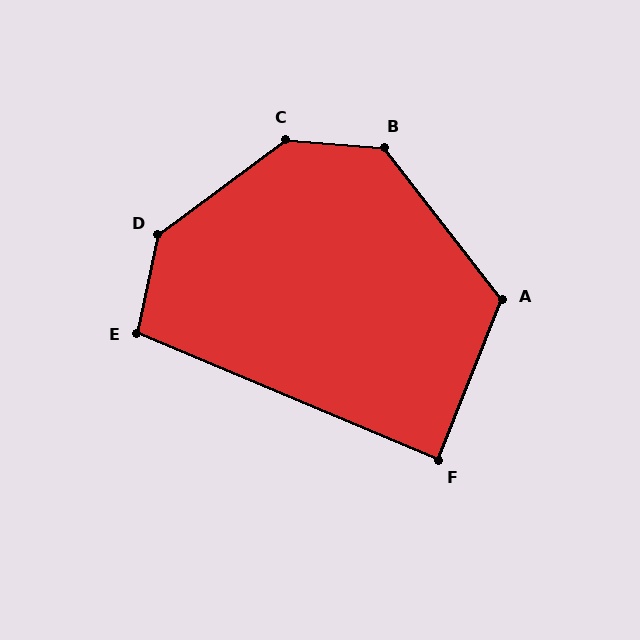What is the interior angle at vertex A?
Approximately 120 degrees (obtuse).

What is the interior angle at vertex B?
Approximately 133 degrees (obtuse).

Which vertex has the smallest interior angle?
F, at approximately 89 degrees.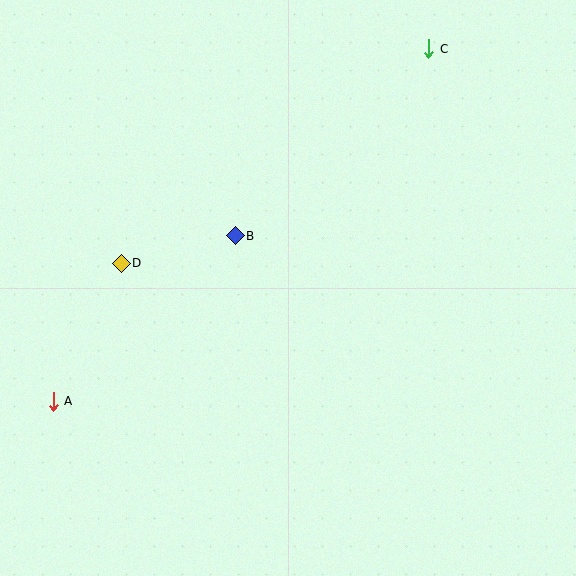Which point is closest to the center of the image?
Point B at (235, 236) is closest to the center.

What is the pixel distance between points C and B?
The distance between C and B is 269 pixels.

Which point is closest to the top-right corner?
Point C is closest to the top-right corner.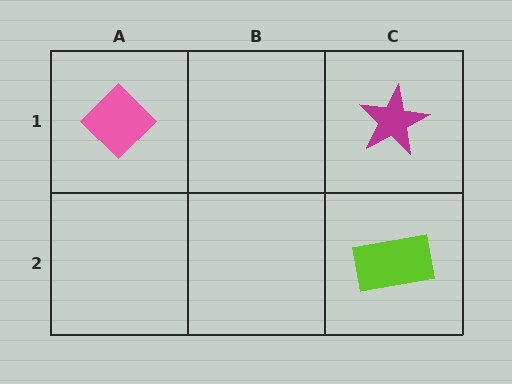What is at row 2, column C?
A lime rectangle.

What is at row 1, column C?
A magenta star.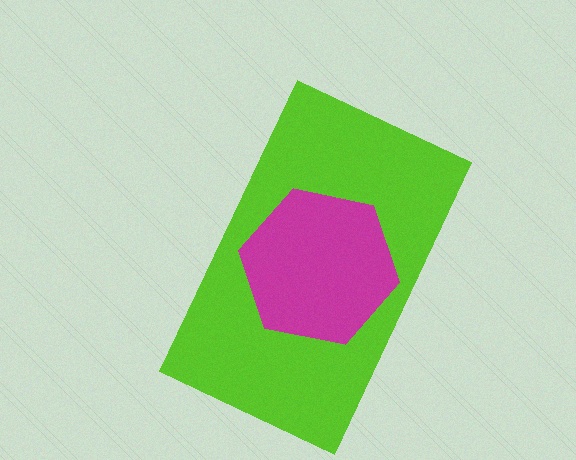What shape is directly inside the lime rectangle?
The magenta hexagon.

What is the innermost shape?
The magenta hexagon.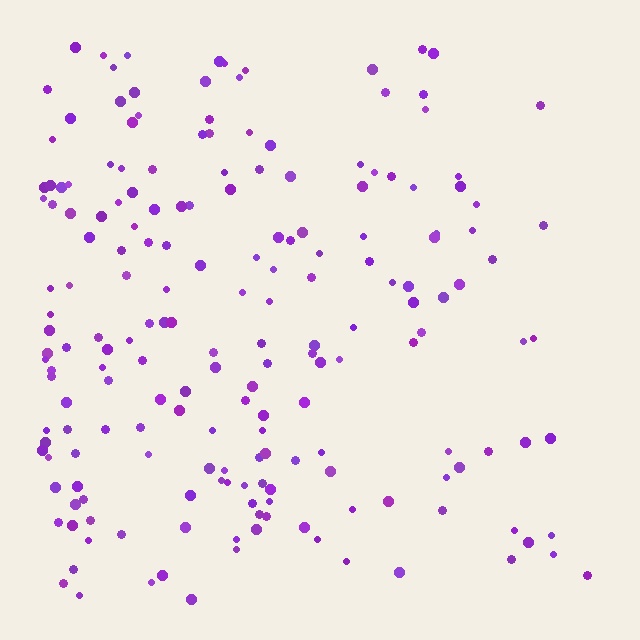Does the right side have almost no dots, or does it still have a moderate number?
Still a moderate number, just noticeably fewer than the left.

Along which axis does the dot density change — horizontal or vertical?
Horizontal.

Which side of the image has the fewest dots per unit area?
The right.